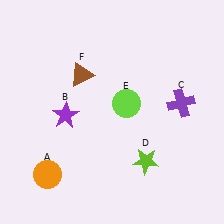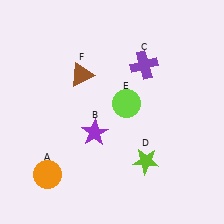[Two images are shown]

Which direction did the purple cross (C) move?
The purple cross (C) moved up.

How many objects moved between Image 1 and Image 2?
2 objects moved between the two images.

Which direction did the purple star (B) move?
The purple star (B) moved right.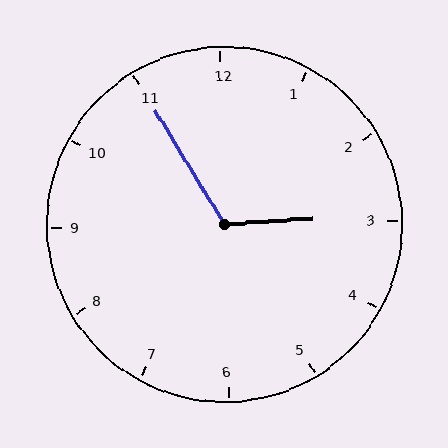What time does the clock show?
2:55.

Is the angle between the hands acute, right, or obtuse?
It is obtuse.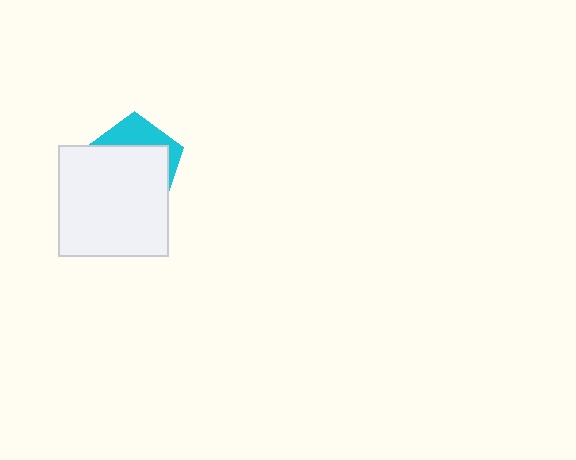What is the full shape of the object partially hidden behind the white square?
The partially hidden object is a cyan pentagon.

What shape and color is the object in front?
The object in front is a white square.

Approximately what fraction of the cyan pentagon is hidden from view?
Roughly 70% of the cyan pentagon is hidden behind the white square.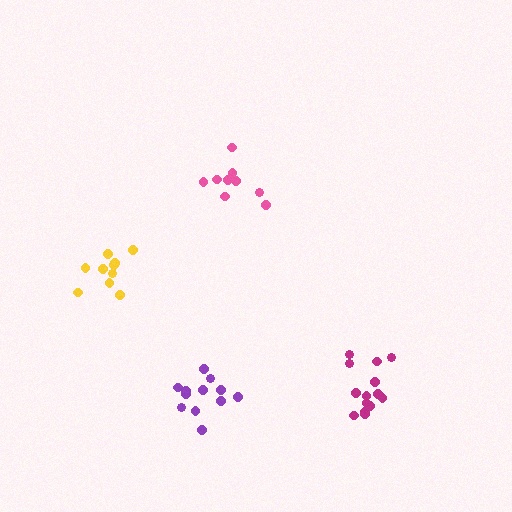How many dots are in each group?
Group 1: 9 dots, Group 2: 10 dots, Group 3: 14 dots, Group 4: 12 dots (45 total).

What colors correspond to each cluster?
The clusters are colored: pink, yellow, magenta, purple.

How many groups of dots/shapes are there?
There are 4 groups.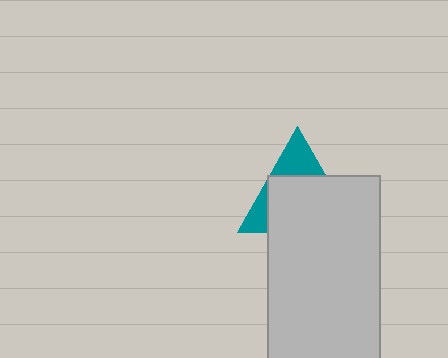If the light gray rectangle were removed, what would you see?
You would see the complete teal triangle.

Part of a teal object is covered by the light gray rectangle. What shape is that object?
It is a triangle.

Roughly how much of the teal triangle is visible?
A small part of it is visible (roughly 34%).